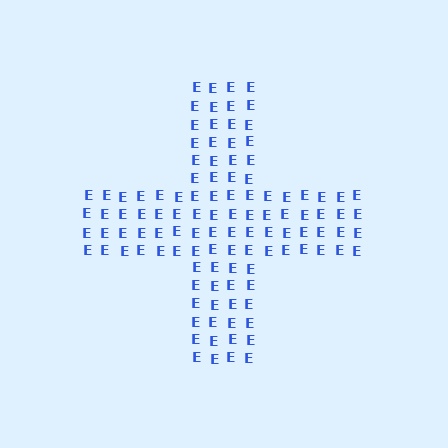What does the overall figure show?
The overall figure shows a cross.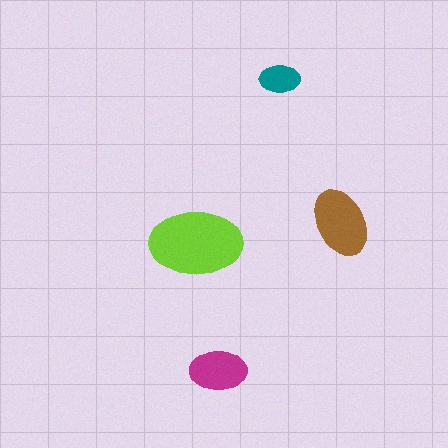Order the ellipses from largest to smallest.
the lime one, the brown one, the magenta one, the teal one.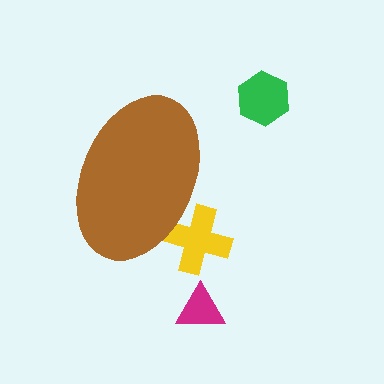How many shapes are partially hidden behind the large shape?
1 shape is partially hidden.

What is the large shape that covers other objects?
A brown ellipse.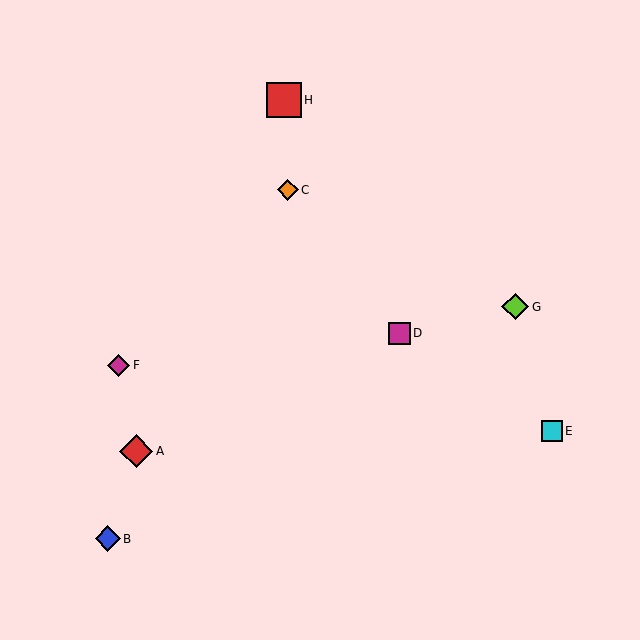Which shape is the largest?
The red square (labeled H) is the largest.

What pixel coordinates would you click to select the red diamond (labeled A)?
Click at (136, 451) to select the red diamond A.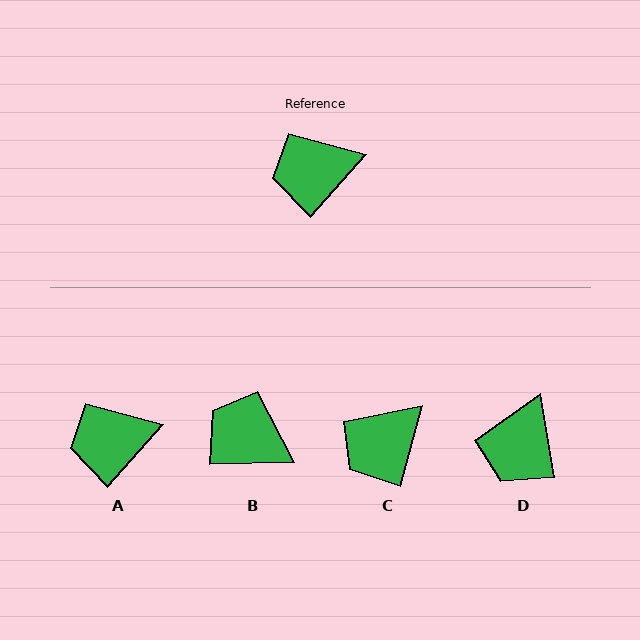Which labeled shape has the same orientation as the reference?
A.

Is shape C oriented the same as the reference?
No, it is off by about 26 degrees.